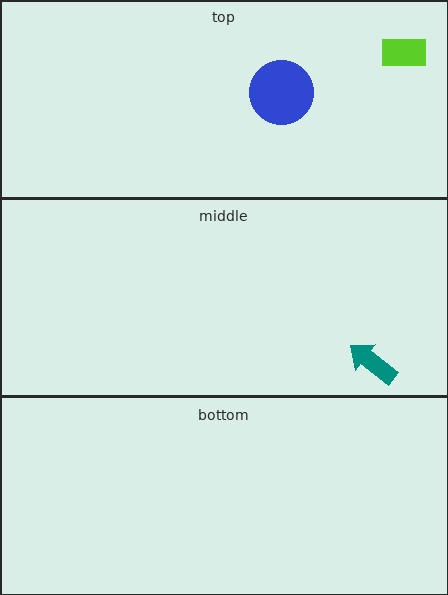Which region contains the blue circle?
The top region.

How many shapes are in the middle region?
1.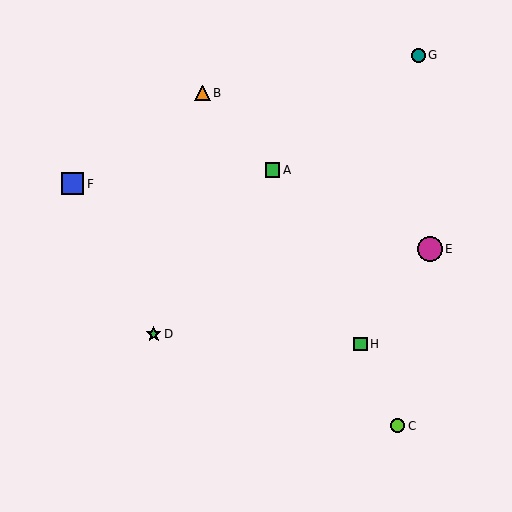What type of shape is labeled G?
Shape G is a teal circle.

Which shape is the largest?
The magenta circle (labeled E) is the largest.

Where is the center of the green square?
The center of the green square is at (272, 170).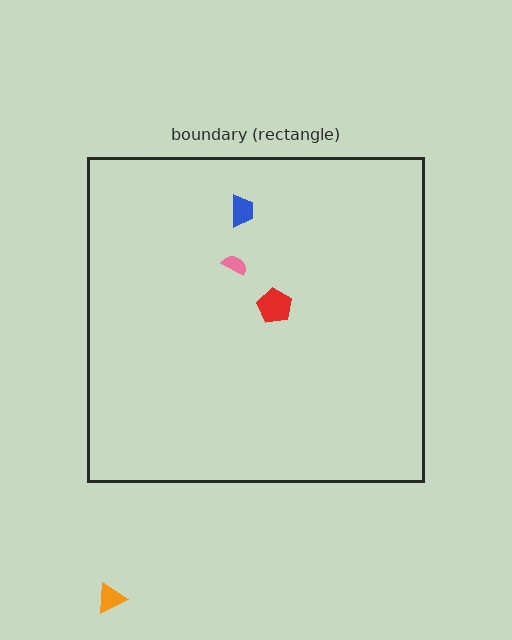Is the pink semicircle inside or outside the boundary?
Inside.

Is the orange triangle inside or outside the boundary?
Outside.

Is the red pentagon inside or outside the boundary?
Inside.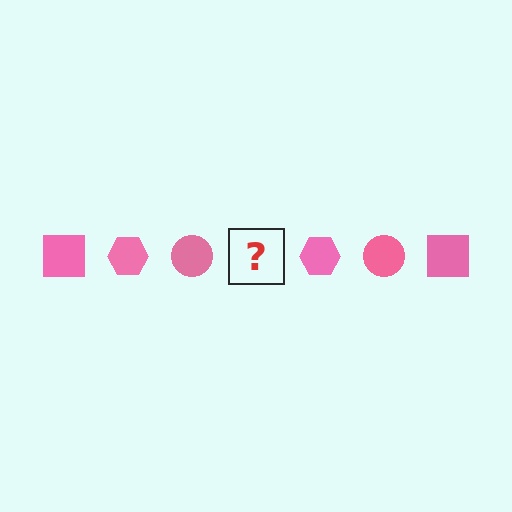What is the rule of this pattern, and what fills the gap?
The rule is that the pattern cycles through square, hexagon, circle shapes in pink. The gap should be filled with a pink square.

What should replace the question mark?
The question mark should be replaced with a pink square.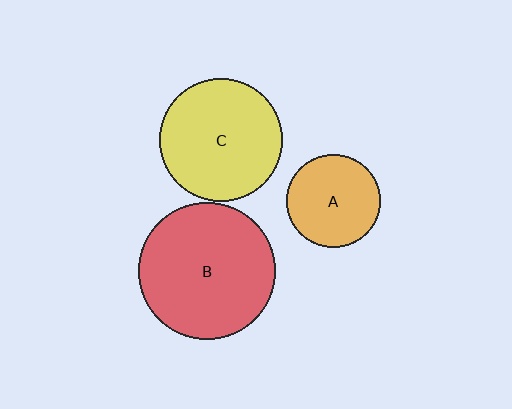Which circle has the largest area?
Circle B (red).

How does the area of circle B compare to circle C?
Approximately 1.2 times.